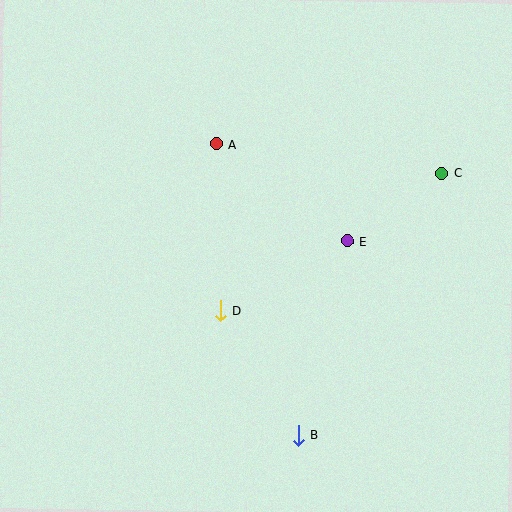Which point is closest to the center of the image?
Point D at (220, 311) is closest to the center.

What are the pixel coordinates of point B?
Point B is at (298, 435).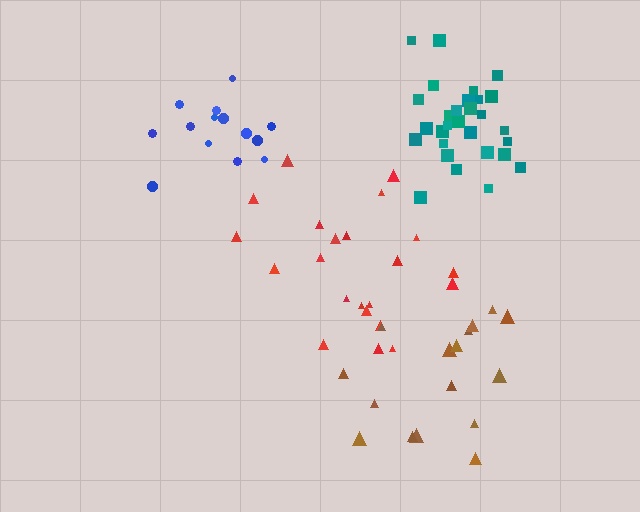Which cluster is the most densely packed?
Teal.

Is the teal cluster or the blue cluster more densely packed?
Teal.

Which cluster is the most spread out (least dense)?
Brown.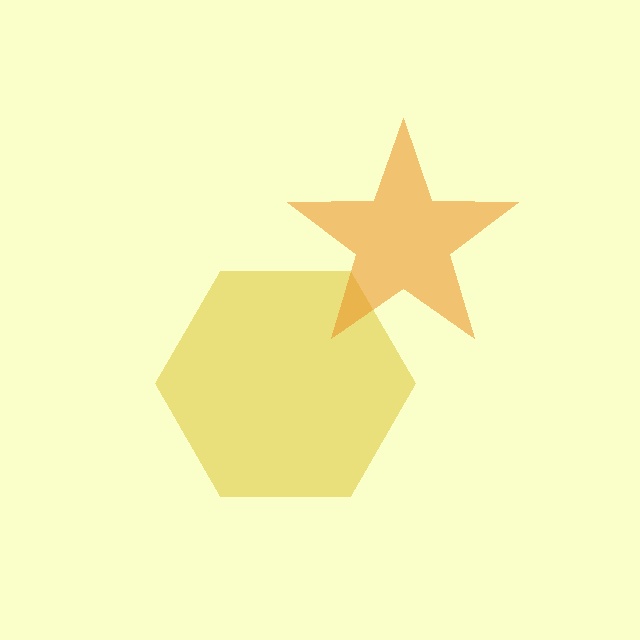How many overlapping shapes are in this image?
There are 2 overlapping shapes in the image.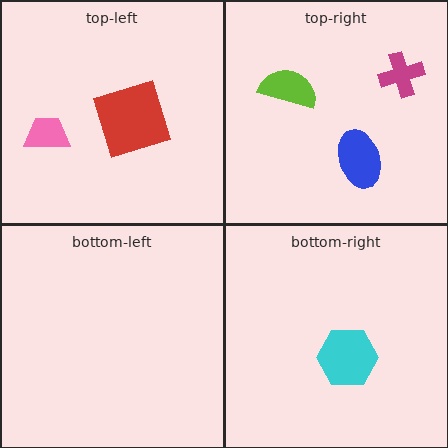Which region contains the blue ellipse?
The top-right region.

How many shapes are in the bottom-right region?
1.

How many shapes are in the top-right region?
3.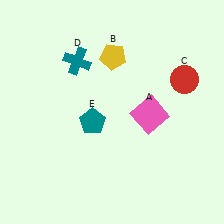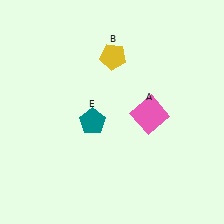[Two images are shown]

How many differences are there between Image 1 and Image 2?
There are 2 differences between the two images.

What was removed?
The red circle (C), the teal cross (D) were removed in Image 2.